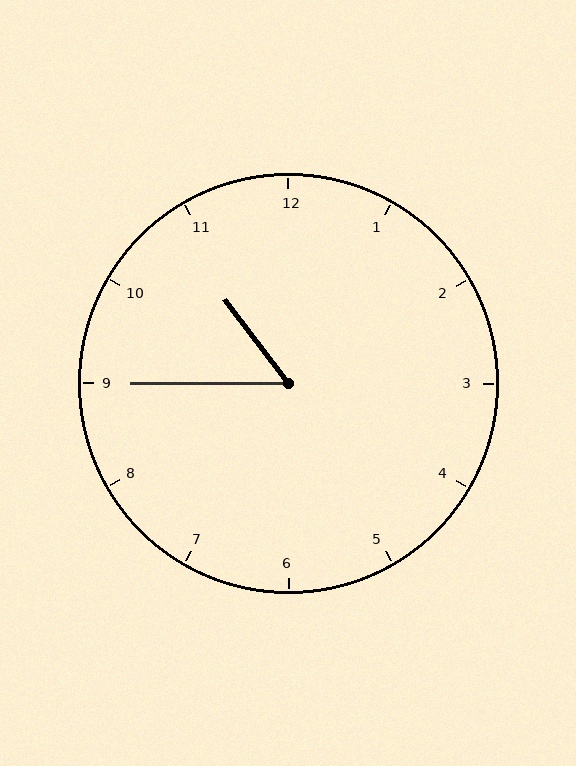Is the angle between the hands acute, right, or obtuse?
It is acute.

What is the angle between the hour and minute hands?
Approximately 52 degrees.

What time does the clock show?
10:45.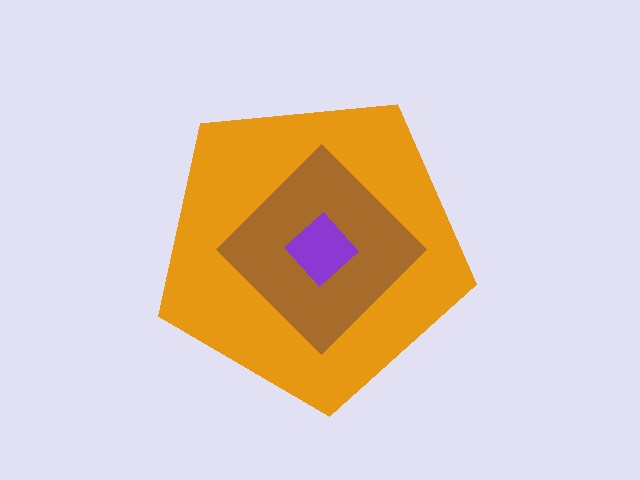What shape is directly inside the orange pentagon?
The brown diamond.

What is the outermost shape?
The orange pentagon.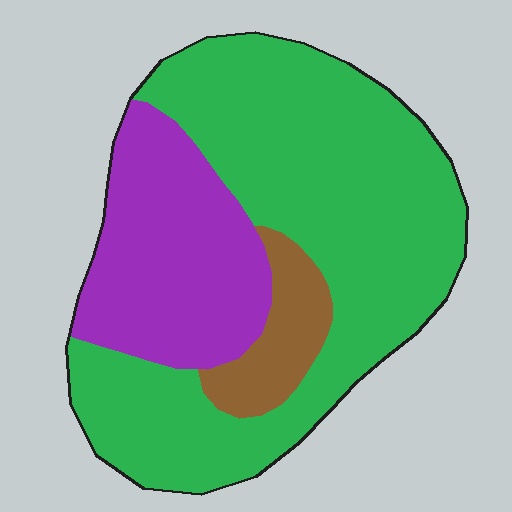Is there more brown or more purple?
Purple.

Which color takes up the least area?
Brown, at roughly 10%.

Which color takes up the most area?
Green, at roughly 65%.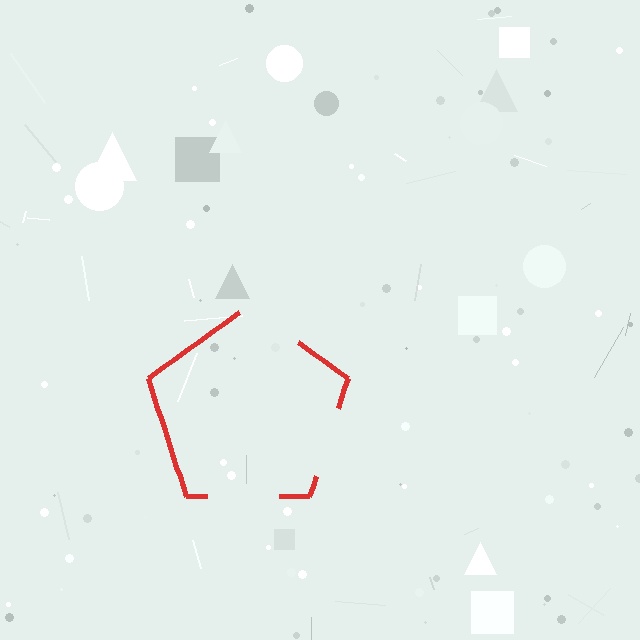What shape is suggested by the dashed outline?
The dashed outline suggests a pentagon.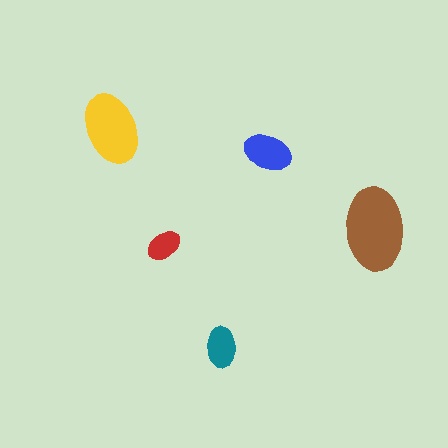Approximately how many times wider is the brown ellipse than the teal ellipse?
About 2 times wider.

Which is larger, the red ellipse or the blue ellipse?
The blue one.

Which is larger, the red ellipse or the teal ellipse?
The teal one.